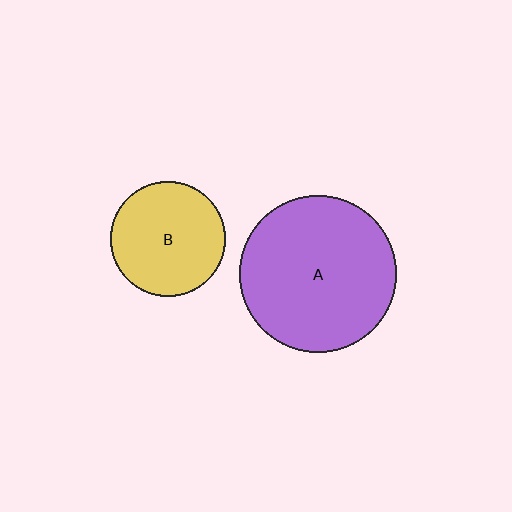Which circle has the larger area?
Circle A (purple).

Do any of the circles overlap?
No, none of the circles overlap.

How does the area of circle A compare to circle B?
Approximately 1.9 times.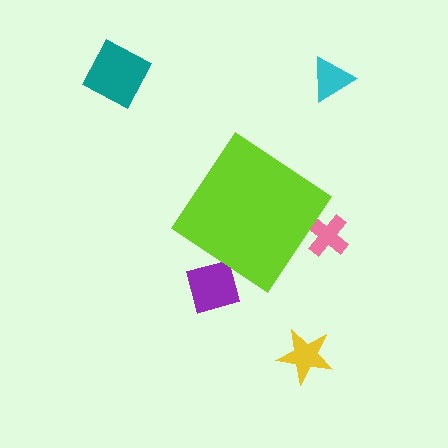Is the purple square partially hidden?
Yes, the purple square is partially hidden behind the lime diamond.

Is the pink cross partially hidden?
Yes, the pink cross is partially hidden behind the lime diamond.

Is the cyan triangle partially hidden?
No, the cyan triangle is fully visible.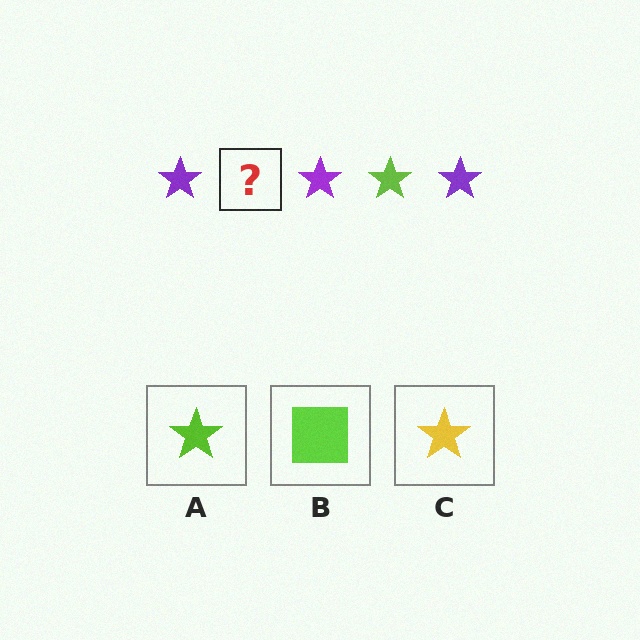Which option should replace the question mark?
Option A.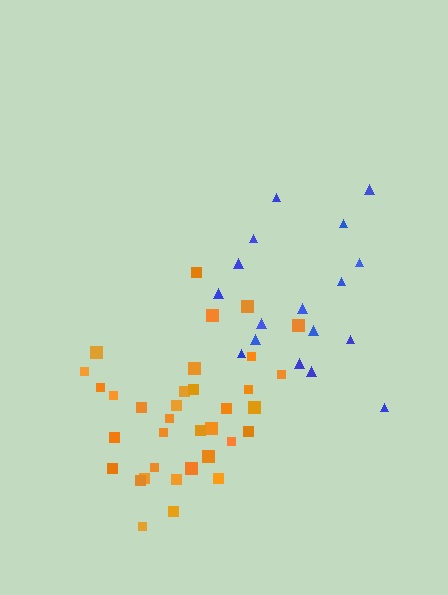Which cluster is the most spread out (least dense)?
Blue.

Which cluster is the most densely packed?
Orange.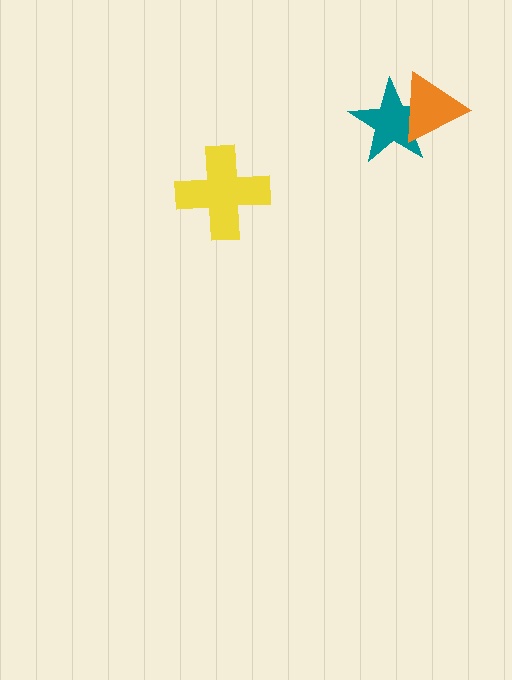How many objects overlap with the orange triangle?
1 object overlaps with the orange triangle.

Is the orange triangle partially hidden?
No, no other shape covers it.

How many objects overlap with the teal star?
1 object overlaps with the teal star.